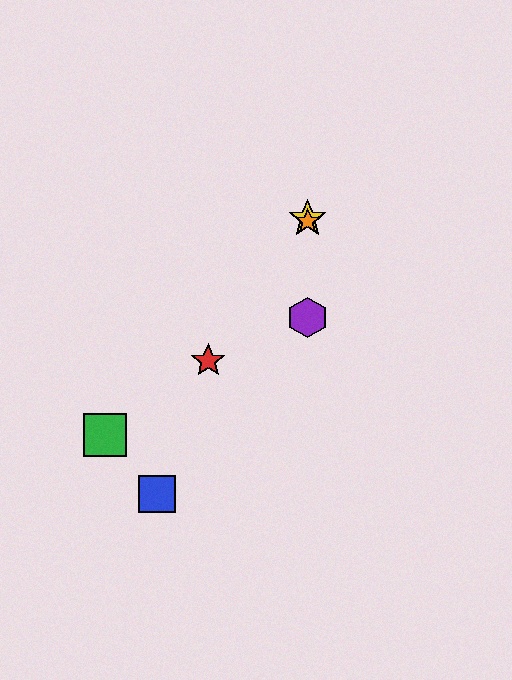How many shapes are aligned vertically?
3 shapes (the yellow star, the purple hexagon, the orange star) are aligned vertically.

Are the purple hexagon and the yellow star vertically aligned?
Yes, both are at x≈308.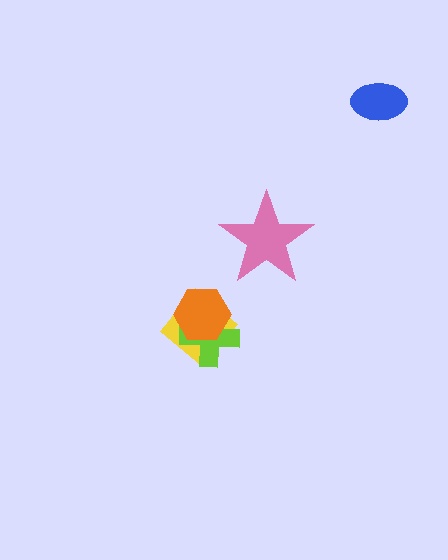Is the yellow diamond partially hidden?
Yes, it is partially covered by another shape.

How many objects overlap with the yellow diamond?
2 objects overlap with the yellow diamond.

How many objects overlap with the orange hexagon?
2 objects overlap with the orange hexagon.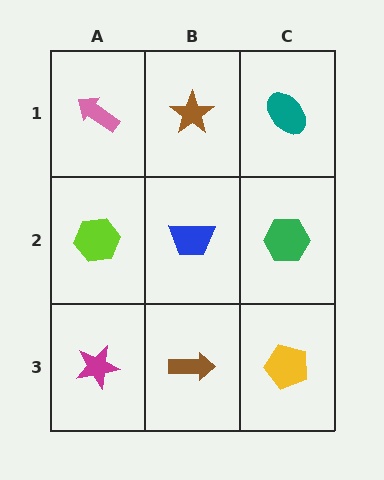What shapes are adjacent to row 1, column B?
A blue trapezoid (row 2, column B), a pink arrow (row 1, column A), a teal ellipse (row 1, column C).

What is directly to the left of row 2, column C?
A blue trapezoid.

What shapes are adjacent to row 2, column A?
A pink arrow (row 1, column A), a magenta star (row 3, column A), a blue trapezoid (row 2, column B).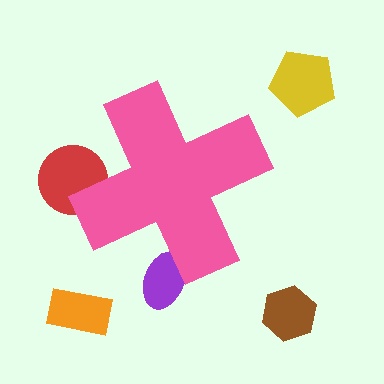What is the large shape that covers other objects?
A pink cross.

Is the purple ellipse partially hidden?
Yes, the purple ellipse is partially hidden behind the pink cross.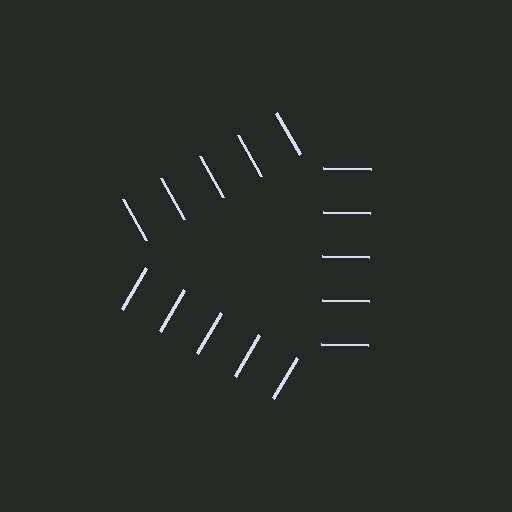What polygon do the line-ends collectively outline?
An illusory triangle — the line segments terminate on its edges but no continuous stroke is drawn.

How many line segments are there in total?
15 — 5 along each of the 3 edges.